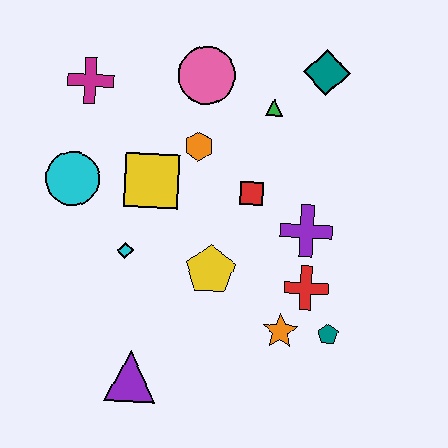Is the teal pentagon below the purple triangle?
No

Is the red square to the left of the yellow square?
No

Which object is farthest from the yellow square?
The teal pentagon is farthest from the yellow square.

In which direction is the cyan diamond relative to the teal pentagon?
The cyan diamond is to the left of the teal pentagon.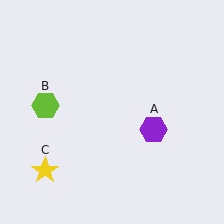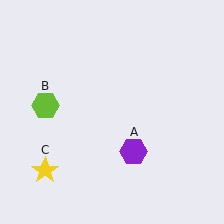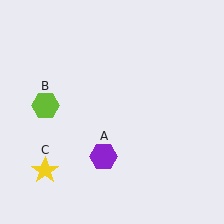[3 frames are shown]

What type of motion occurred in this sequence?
The purple hexagon (object A) rotated clockwise around the center of the scene.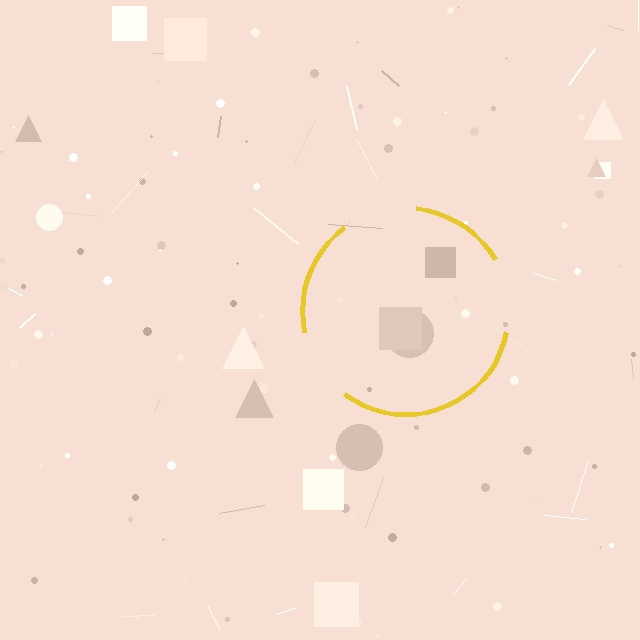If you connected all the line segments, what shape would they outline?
They would outline a circle.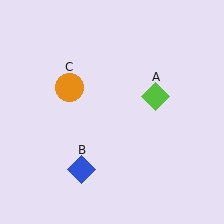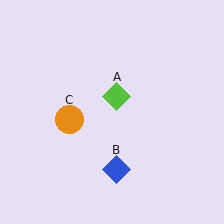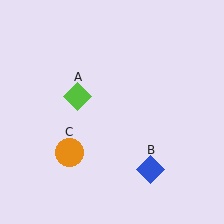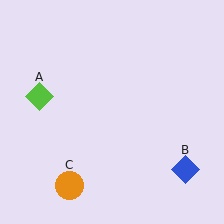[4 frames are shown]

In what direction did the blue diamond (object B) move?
The blue diamond (object B) moved right.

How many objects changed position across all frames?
3 objects changed position: lime diamond (object A), blue diamond (object B), orange circle (object C).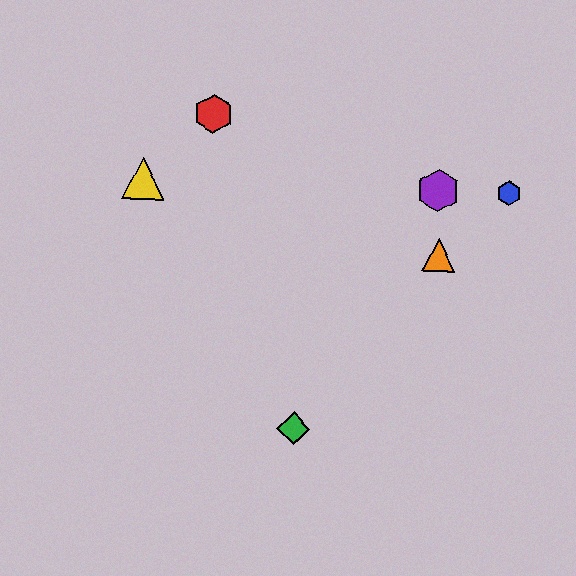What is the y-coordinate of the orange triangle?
The orange triangle is at y≈255.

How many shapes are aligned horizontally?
3 shapes (the blue hexagon, the yellow triangle, the purple hexagon) are aligned horizontally.